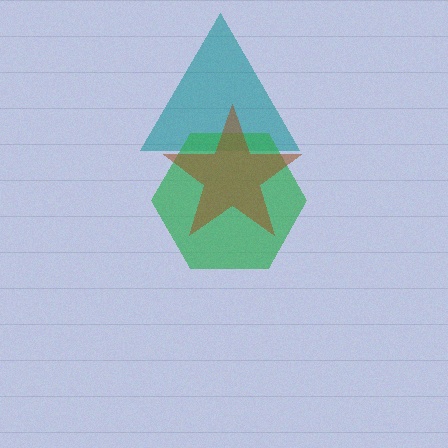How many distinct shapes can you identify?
There are 3 distinct shapes: a teal triangle, a green hexagon, a brown star.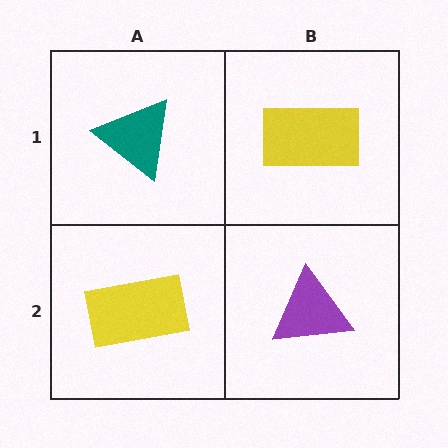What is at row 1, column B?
A yellow rectangle.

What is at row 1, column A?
A teal triangle.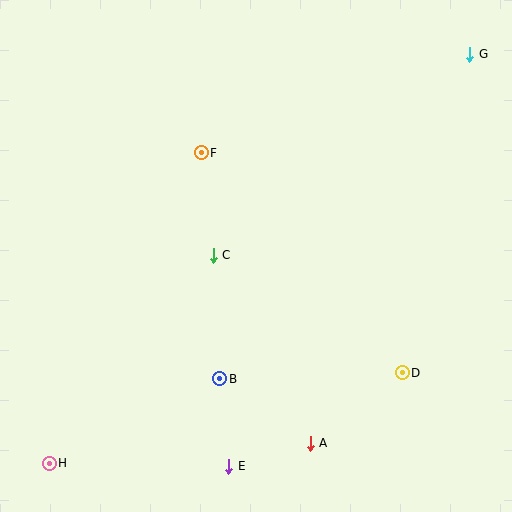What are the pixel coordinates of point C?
Point C is at (213, 255).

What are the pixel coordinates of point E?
Point E is at (229, 466).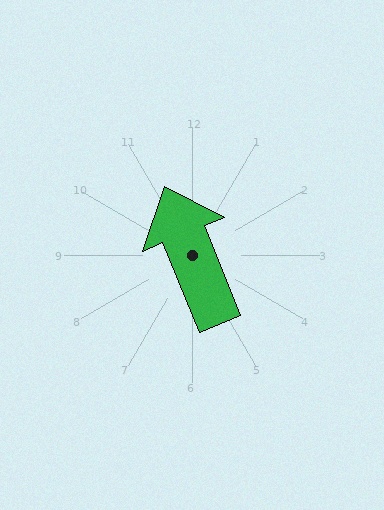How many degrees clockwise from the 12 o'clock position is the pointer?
Approximately 338 degrees.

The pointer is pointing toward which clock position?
Roughly 11 o'clock.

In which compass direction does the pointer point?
North.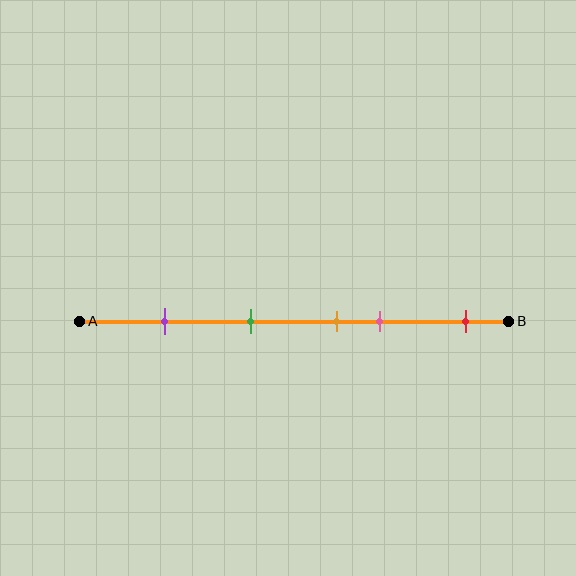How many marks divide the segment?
There are 5 marks dividing the segment.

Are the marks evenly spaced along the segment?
No, the marks are not evenly spaced.